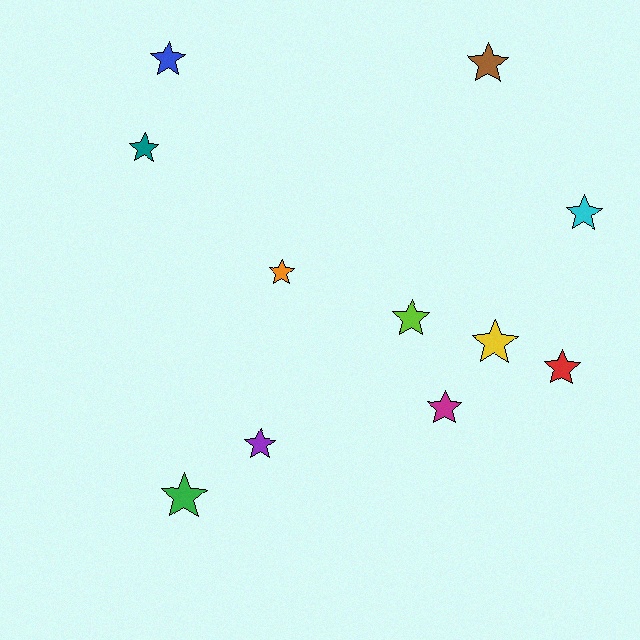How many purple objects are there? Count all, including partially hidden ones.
There is 1 purple object.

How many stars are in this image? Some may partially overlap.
There are 11 stars.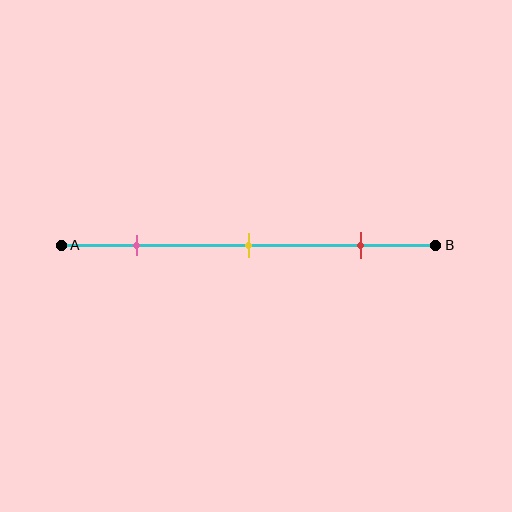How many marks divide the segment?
There are 3 marks dividing the segment.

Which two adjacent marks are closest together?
The pink and yellow marks are the closest adjacent pair.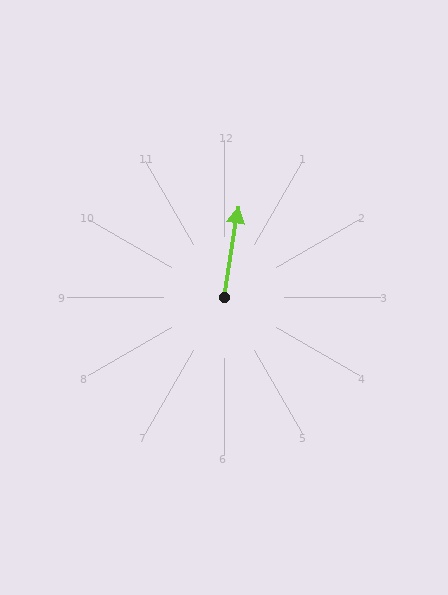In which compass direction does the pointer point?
North.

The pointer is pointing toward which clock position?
Roughly 12 o'clock.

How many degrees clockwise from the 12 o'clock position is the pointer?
Approximately 9 degrees.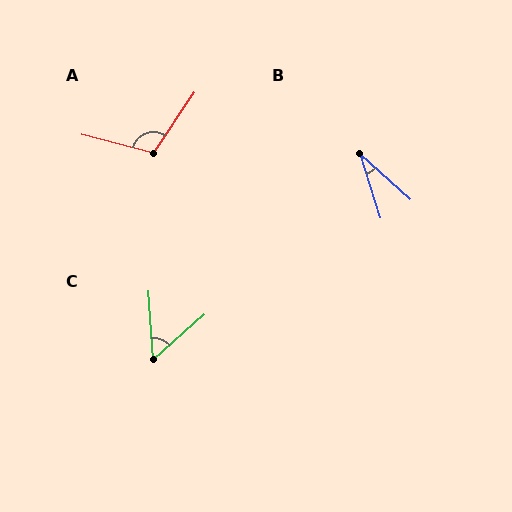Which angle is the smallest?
B, at approximately 30 degrees.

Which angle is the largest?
A, at approximately 109 degrees.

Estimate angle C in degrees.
Approximately 52 degrees.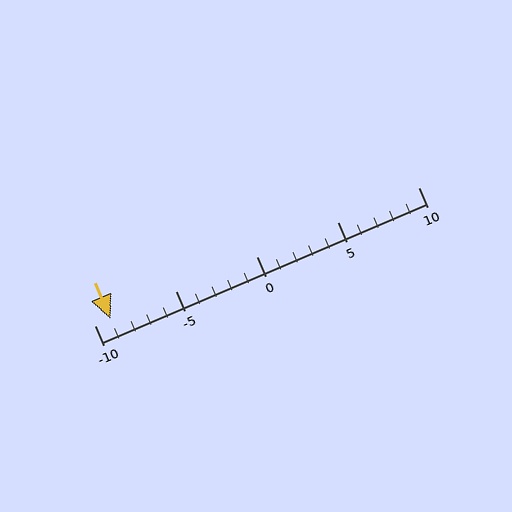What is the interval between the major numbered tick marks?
The major tick marks are spaced 5 units apart.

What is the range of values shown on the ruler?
The ruler shows values from -10 to 10.